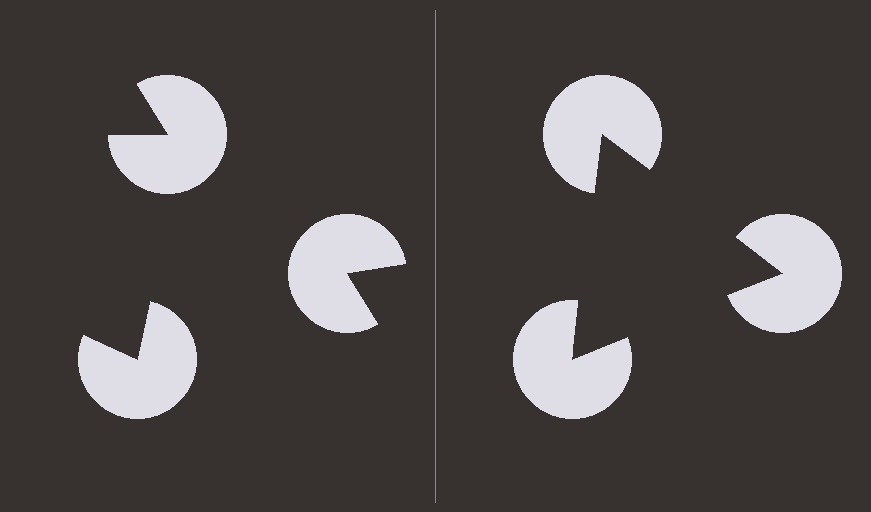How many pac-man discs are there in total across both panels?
6 — 3 on each side.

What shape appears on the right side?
An illusory triangle.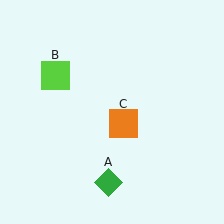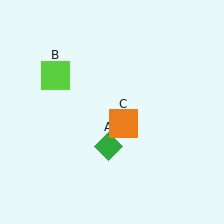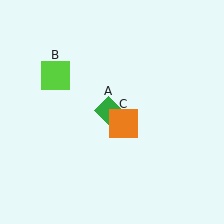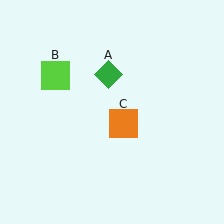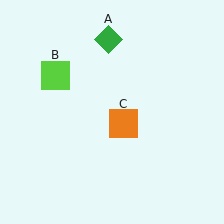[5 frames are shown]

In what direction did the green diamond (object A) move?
The green diamond (object A) moved up.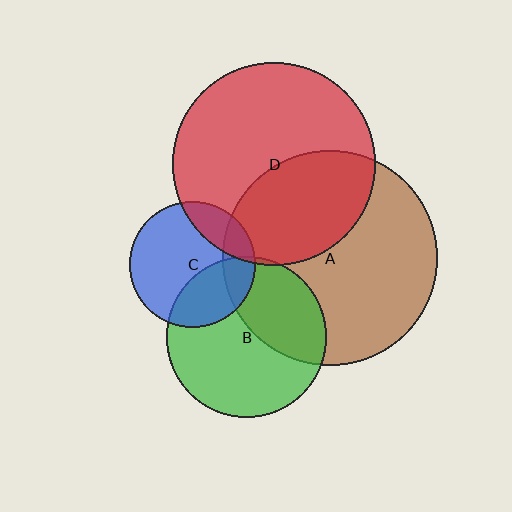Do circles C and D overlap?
Yes.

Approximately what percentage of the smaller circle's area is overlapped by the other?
Approximately 20%.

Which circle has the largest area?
Circle A (brown).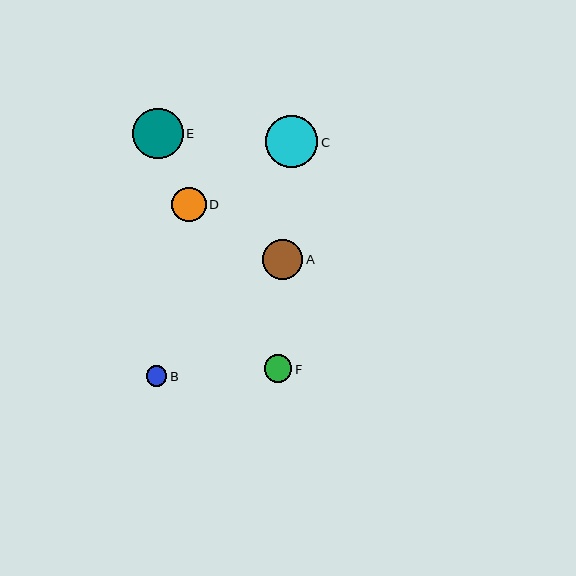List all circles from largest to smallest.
From largest to smallest: C, E, A, D, F, B.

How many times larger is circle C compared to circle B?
Circle C is approximately 2.6 times the size of circle B.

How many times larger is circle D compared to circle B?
Circle D is approximately 1.7 times the size of circle B.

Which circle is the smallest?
Circle B is the smallest with a size of approximately 20 pixels.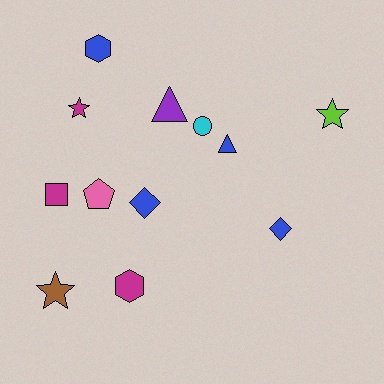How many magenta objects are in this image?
There are 3 magenta objects.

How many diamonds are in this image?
There are 2 diamonds.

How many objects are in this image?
There are 12 objects.